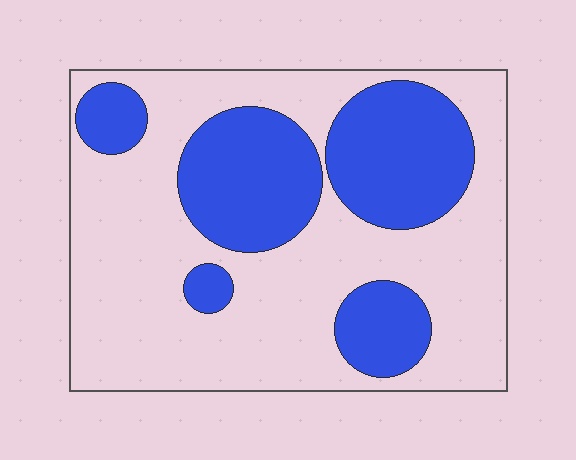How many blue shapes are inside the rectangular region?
5.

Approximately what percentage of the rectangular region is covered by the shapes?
Approximately 35%.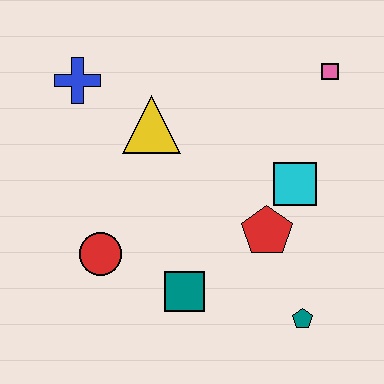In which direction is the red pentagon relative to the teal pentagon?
The red pentagon is above the teal pentagon.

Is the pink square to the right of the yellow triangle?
Yes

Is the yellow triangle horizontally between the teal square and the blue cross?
Yes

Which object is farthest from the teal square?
The pink square is farthest from the teal square.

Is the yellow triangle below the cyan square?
No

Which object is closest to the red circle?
The teal square is closest to the red circle.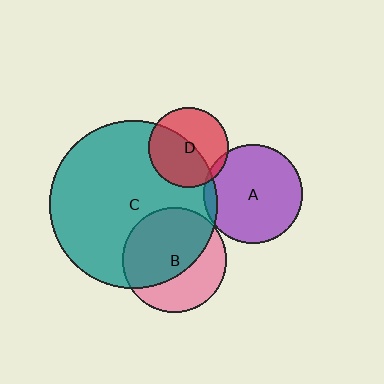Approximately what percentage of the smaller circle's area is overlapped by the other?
Approximately 60%.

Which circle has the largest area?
Circle C (teal).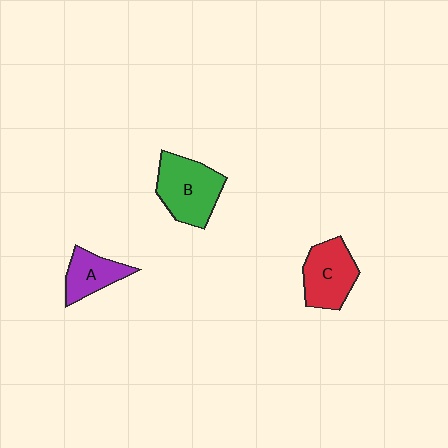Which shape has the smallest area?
Shape A (purple).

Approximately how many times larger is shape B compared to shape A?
Approximately 1.6 times.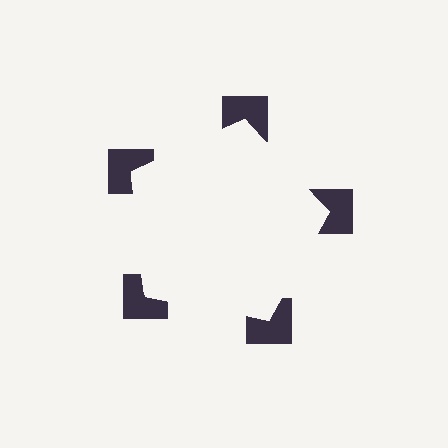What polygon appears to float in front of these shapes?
An illusory pentagon — its edges are inferred from the aligned wedge cuts in the notched squares, not physically drawn.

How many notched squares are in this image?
There are 5 — one at each vertex of the illusory pentagon.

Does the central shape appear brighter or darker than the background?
It typically appears slightly brighter than the background, even though no actual brightness change is drawn.